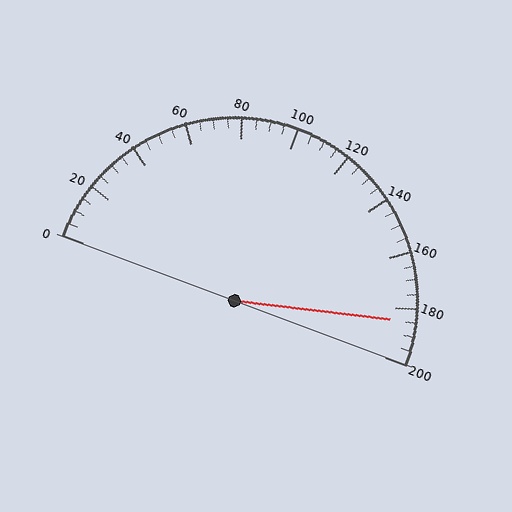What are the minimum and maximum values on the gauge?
The gauge ranges from 0 to 200.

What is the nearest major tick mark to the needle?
The nearest major tick mark is 180.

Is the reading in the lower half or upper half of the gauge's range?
The reading is in the upper half of the range (0 to 200).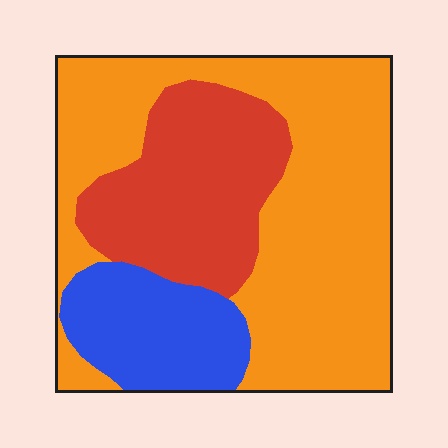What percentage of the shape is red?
Red covers 26% of the shape.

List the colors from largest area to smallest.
From largest to smallest: orange, red, blue.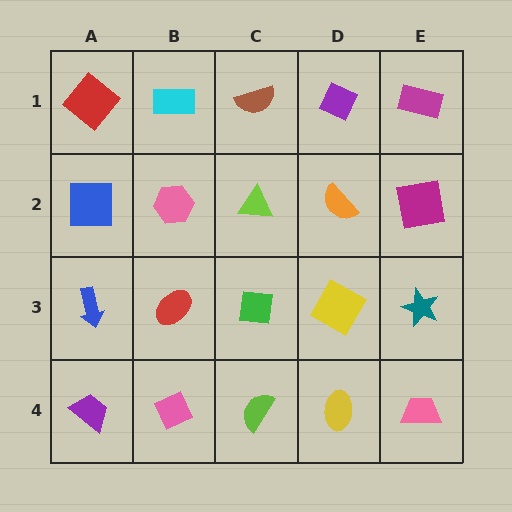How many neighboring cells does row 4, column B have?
3.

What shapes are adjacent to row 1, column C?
A lime triangle (row 2, column C), a cyan rectangle (row 1, column B), a purple diamond (row 1, column D).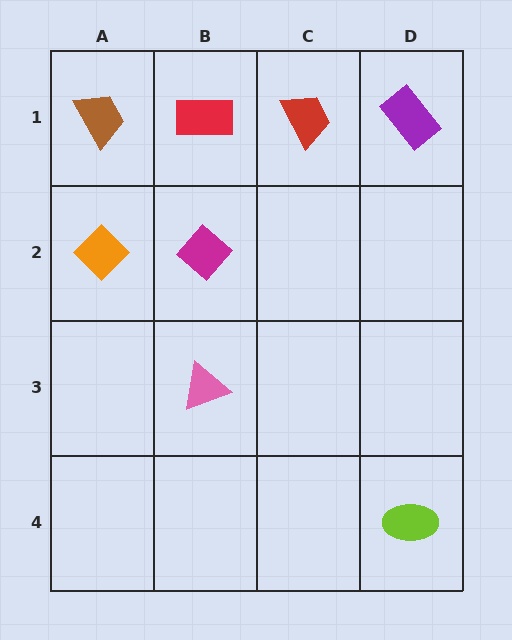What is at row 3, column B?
A pink triangle.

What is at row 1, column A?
A brown trapezoid.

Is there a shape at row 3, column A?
No, that cell is empty.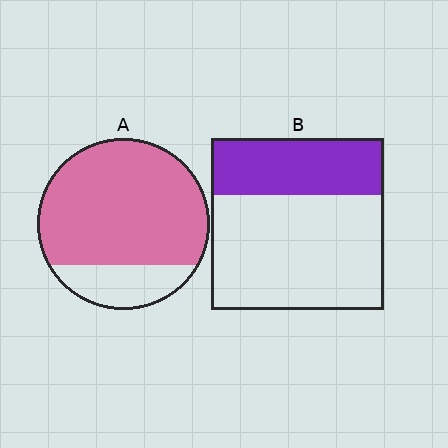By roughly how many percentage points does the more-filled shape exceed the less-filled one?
By roughly 45 percentage points (A over B).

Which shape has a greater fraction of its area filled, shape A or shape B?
Shape A.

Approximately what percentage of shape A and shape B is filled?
A is approximately 80% and B is approximately 35%.